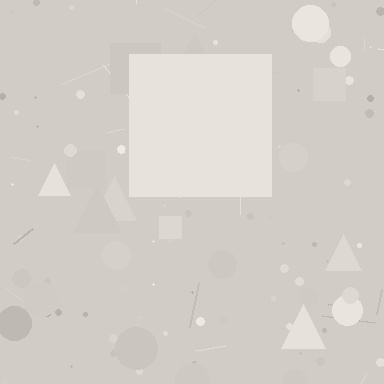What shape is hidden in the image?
A square is hidden in the image.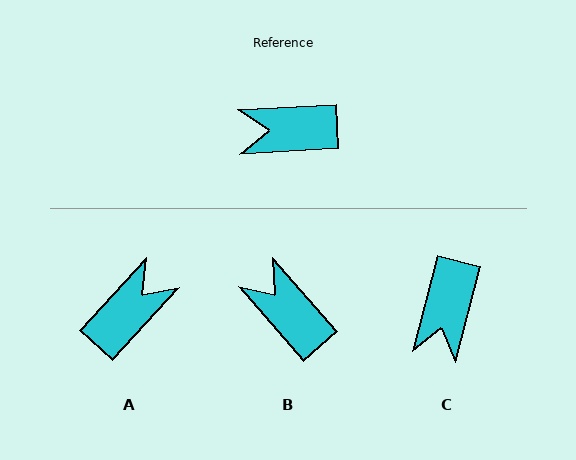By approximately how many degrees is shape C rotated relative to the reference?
Approximately 72 degrees counter-clockwise.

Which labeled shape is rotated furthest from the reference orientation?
A, about 136 degrees away.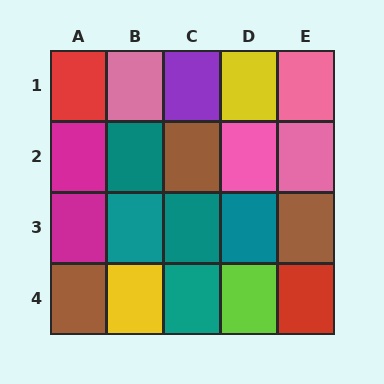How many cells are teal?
5 cells are teal.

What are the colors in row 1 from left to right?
Red, pink, purple, yellow, pink.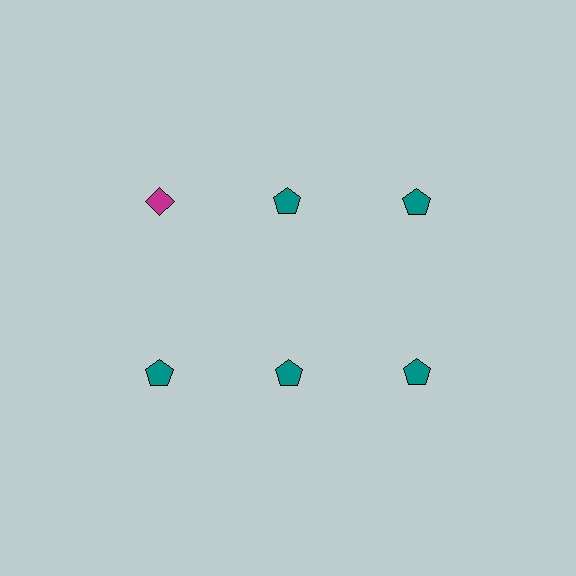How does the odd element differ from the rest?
It differs in both color (magenta instead of teal) and shape (diamond instead of pentagon).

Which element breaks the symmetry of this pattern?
The magenta diamond in the top row, leftmost column breaks the symmetry. All other shapes are teal pentagons.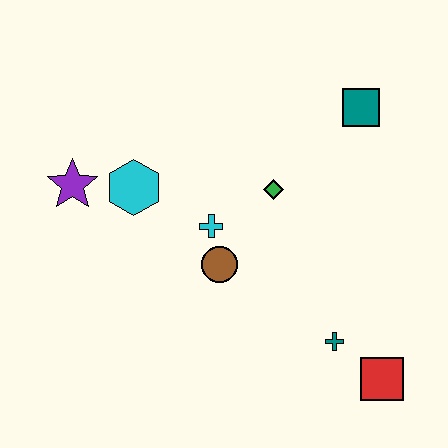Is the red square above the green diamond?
No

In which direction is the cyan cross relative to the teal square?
The cyan cross is to the left of the teal square.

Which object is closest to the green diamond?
The cyan cross is closest to the green diamond.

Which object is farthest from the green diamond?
The red square is farthest from the green diamond.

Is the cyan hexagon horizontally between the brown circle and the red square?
No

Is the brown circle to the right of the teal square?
No